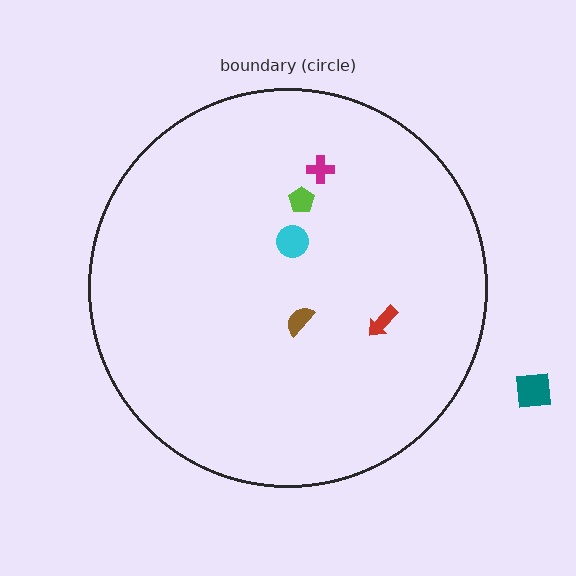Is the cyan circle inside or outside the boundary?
Inside.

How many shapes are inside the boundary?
5 inside, 1 outside.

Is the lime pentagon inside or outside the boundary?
Inside.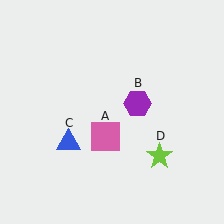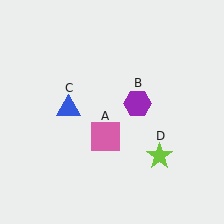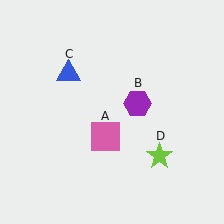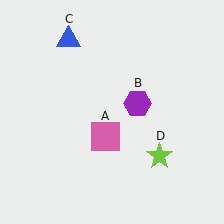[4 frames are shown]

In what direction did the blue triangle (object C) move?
The blue triangle (object C) moved up.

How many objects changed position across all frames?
1 object changed position: blue triangle (object C).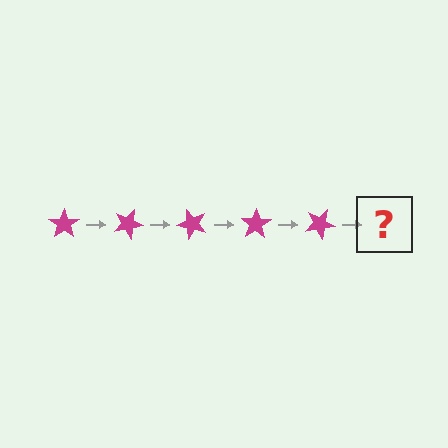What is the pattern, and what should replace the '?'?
The pattern is that the star rotates 25 degrees each step. The '?' should be a magenta star rotated 125 degrees.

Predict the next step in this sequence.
The next step is a magenta star rotated 125 degrees.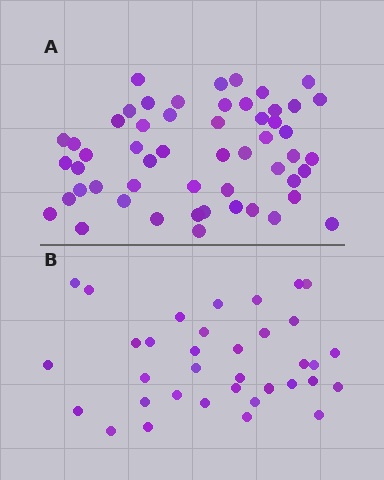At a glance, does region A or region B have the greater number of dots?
Region A (the top region) has more dots.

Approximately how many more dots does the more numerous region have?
Region A has approximately 20 more dots than region B.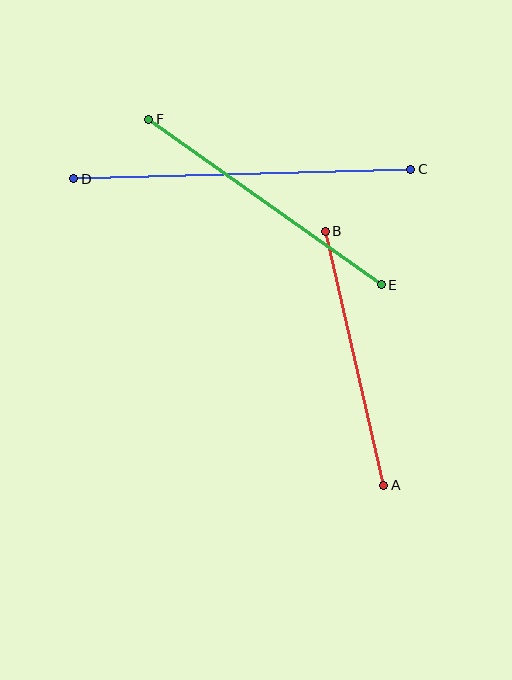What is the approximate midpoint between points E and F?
The midpoint is at approximately (265, 202) pixels.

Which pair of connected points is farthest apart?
Points C and D are farthest apart.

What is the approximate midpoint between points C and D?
The midpoint is at approximately (242, 174) pixels.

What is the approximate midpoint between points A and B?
The midpoint is at approximately (355, 358) pixels.